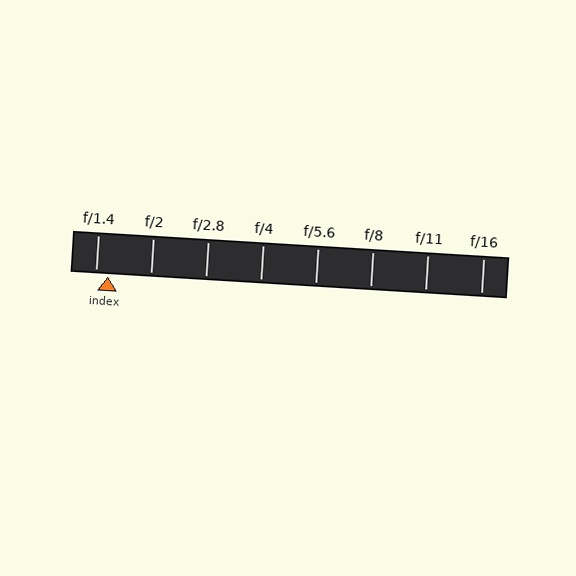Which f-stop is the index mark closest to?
The index mark is closest to f/1.4.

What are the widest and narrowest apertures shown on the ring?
The widest aperture shown is f/1.4 and the narrowest is f/16.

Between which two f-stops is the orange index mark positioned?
The index mark is between f/1.4 and f/2.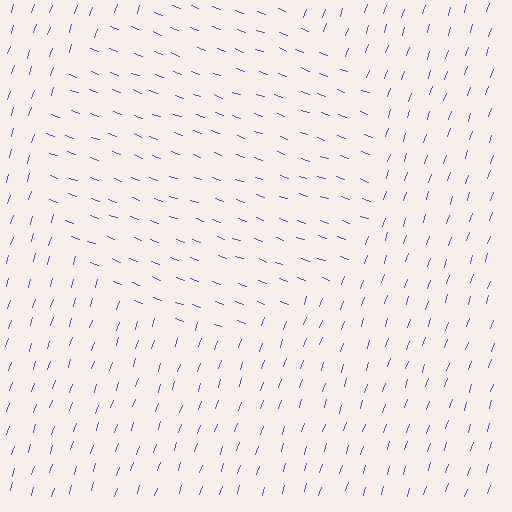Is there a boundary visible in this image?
Yes, there is a texture boundary formed by a change in line orientation.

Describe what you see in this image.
The image is filled with small blue line segments. A circle region in the image has lines oriented differently from the surrounding lines, creating a visible texture boundary.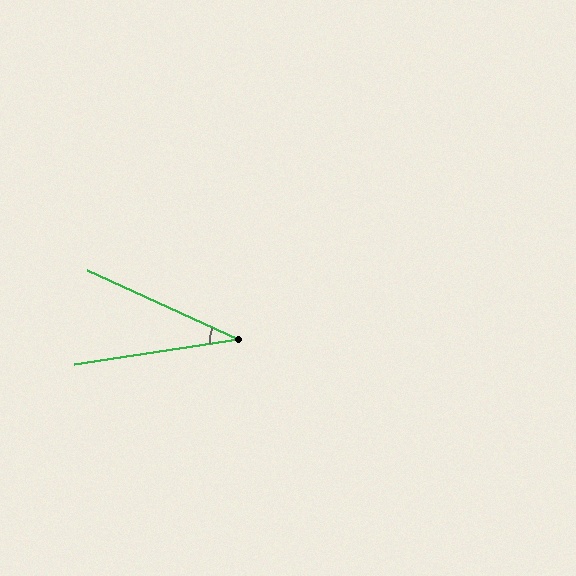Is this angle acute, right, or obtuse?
It is acute.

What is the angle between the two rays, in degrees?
Approximately 33 degrees.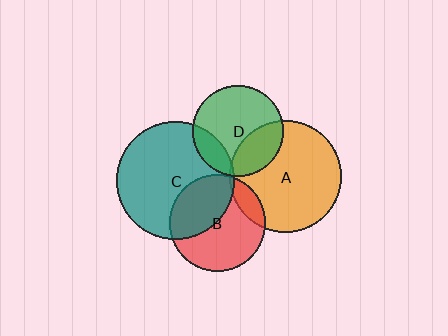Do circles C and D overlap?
Yes.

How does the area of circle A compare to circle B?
Approximately 1.3 times.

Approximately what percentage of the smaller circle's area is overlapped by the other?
Approximately 15%.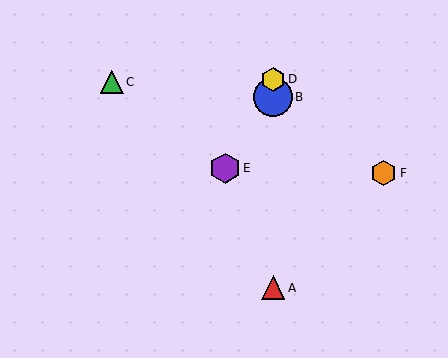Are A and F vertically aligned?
No, A is at x≈273 and F is at x≈384.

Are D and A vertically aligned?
Yes, both are at x≈273.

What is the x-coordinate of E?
Object E is at x≈225.